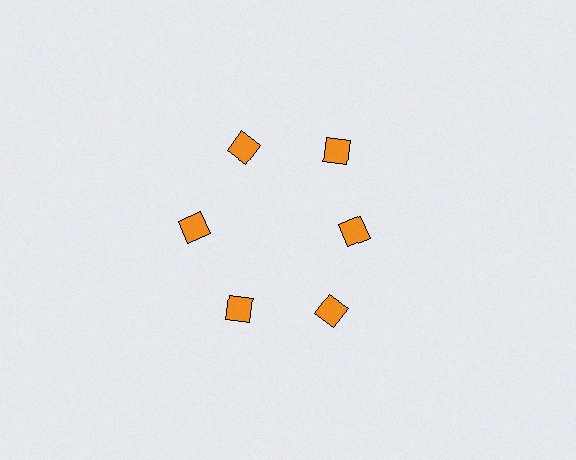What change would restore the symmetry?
The symmetry would be restored by moving it outward, back onto the ring so that all 6 squares sit at equal angles and equal distance from the center.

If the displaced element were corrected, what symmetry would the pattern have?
It would have 6-fold rotational symmetry — the pattern would map onto itself every 60 degrees.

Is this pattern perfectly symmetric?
No. The 6 orange squares are arranged in a ring, but one element near the 3 o'clock position is pulled inward toward the center, breaking the 6-fold rotational symmetry.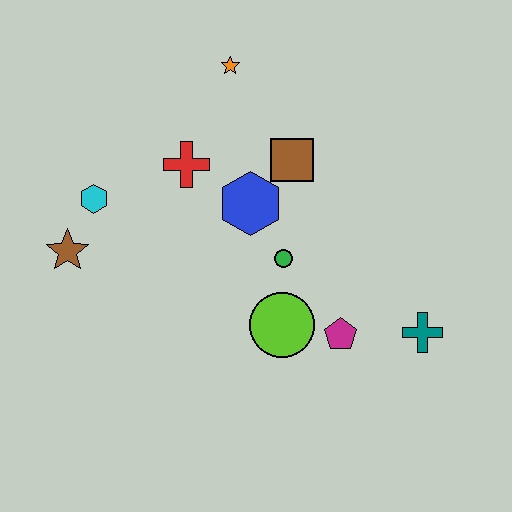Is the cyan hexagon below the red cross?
Yes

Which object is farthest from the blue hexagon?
The teal cross is farthest from the blue hexagon.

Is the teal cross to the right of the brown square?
Yes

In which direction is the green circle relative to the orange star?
The green circle is below the orange star.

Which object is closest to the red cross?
The blue hexagon is closest to the red cross.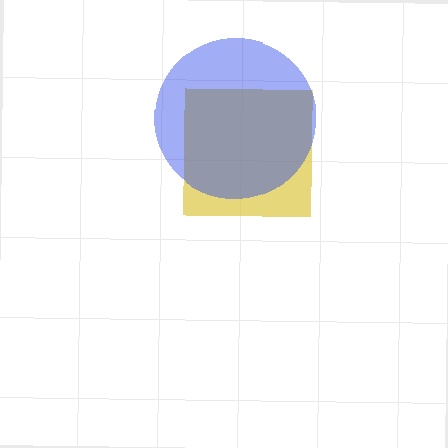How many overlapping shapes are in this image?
There are 2 overlapping shapes in the image.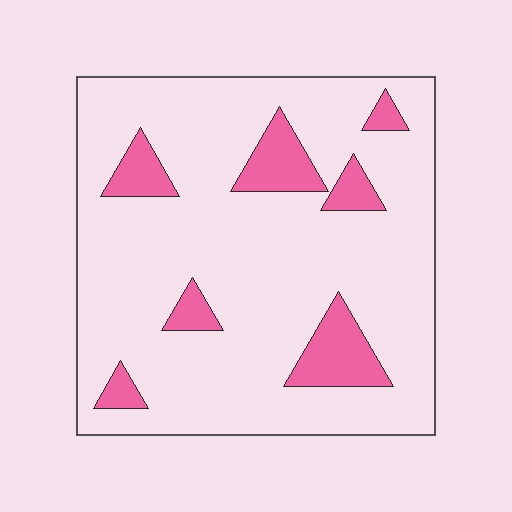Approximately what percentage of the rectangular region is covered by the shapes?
Approximately 15%.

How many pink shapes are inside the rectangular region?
7.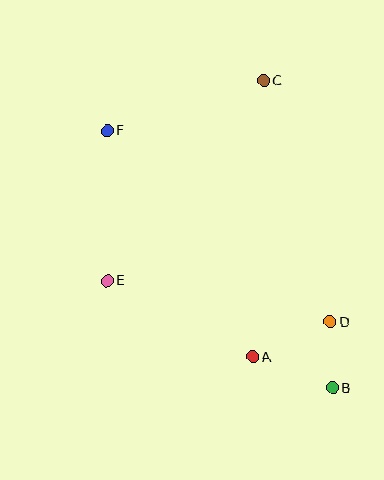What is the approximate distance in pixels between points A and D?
The distance between A and D is approximately 85 pixels.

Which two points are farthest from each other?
Points B and F are farthest from each other.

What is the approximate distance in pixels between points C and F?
The distance between C and F is approximately 164 pixels.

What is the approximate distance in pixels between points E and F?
The distance between E and F is approximately 150 pixels.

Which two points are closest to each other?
Points B and D are closest to each other.